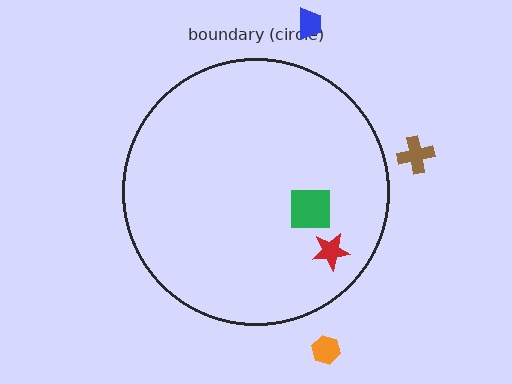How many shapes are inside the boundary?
2 inside, 3 outside.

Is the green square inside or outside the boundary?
Inside.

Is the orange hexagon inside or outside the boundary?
Outside.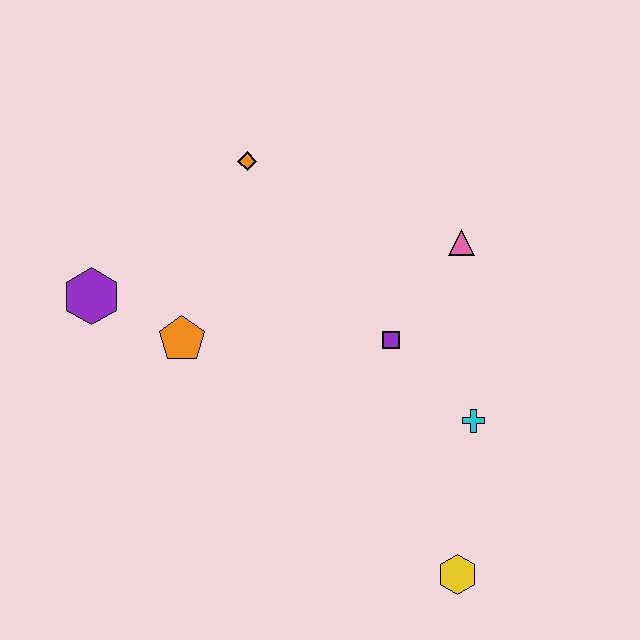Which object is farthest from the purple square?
The purple hexagon is farthest from the purple square.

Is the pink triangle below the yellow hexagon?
No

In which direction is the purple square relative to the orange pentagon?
The purple square is to the right of the orange pentagon.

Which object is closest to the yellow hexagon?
The cyan cross is closest to the yellow hexagon.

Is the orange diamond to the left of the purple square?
Yes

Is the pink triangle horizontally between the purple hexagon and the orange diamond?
No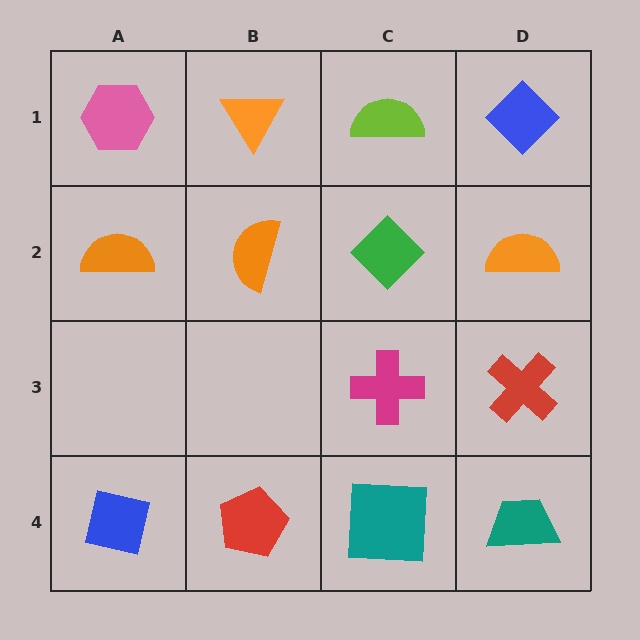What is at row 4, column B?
A red pentagon.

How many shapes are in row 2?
4 shapes.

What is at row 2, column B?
An orange semicircle.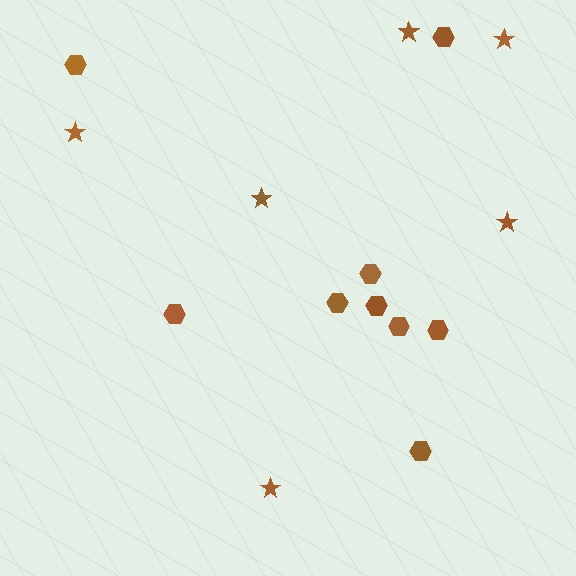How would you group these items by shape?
There are 2 groups: one group of stars (6) and one group of hexagons (9).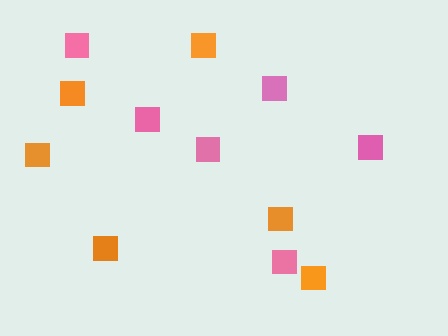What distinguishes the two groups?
There are 2 groups: one group of pink squares (6) and one group of orange squares (6).